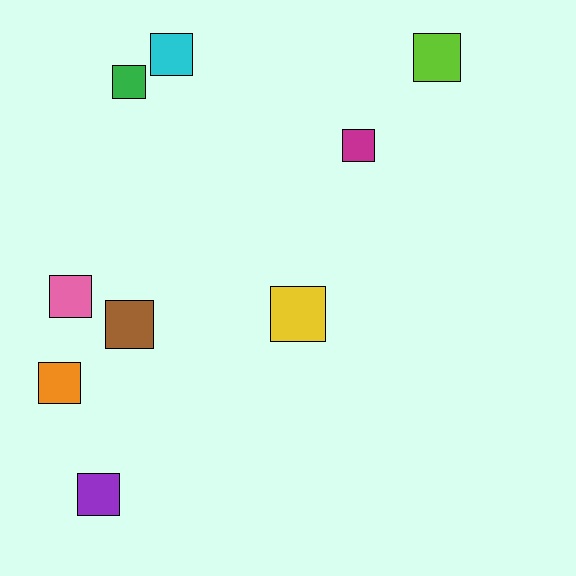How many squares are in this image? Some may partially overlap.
There are 9 squares.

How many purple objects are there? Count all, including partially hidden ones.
There is 1 purple object.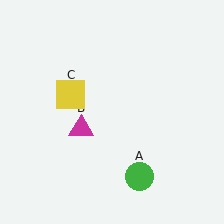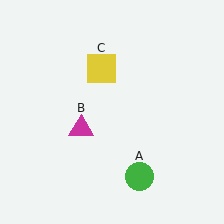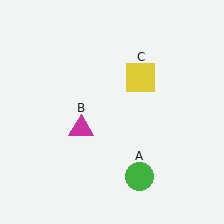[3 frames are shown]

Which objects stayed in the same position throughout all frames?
Green circle (object A) and magenta triangle (object B) remained stationary.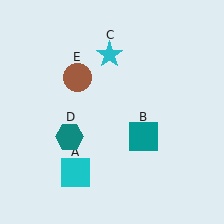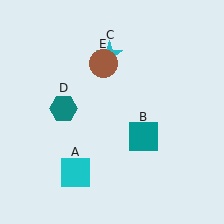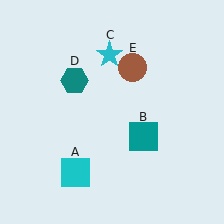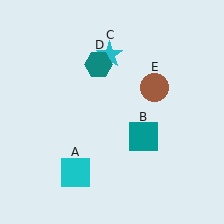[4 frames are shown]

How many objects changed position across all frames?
2 objects changed position: teal hexagon (object D), brown circle (object E).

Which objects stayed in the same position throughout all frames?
Cyan square (object A) and teal square (object B) and cyan star (object C) remained stationary.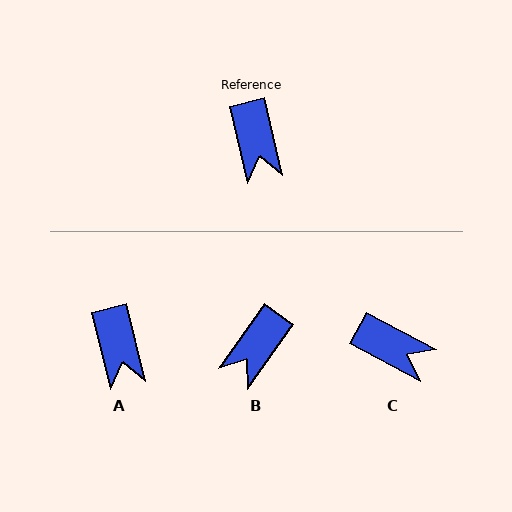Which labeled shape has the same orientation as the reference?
A.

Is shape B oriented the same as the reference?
No, it is off by about 49 degrees.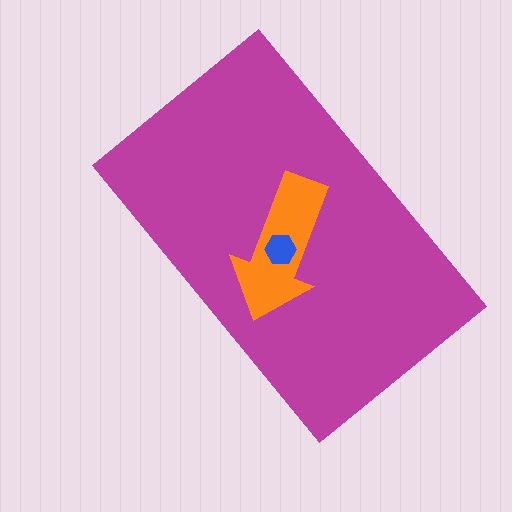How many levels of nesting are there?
3.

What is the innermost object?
The blue hexagon.